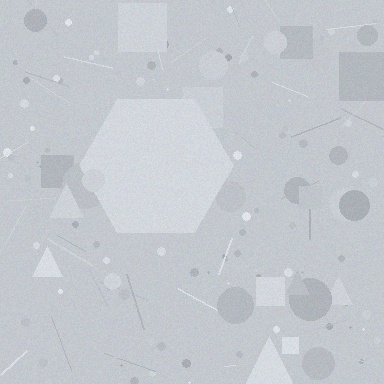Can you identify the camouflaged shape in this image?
The camouflaged shape is a hexagon.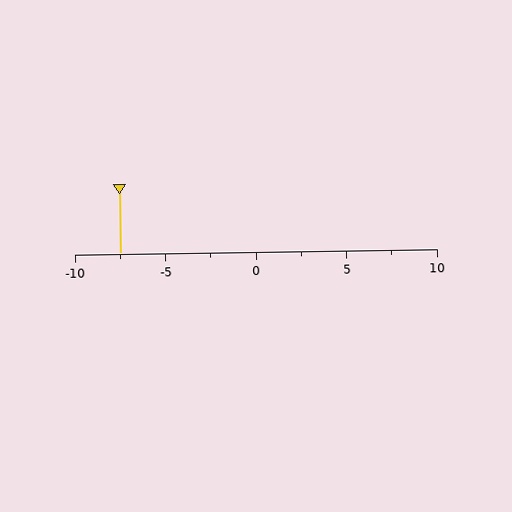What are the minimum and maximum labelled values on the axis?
The axis runs from -10 to 10.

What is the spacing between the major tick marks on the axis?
The major ticks are spaced 5 apart.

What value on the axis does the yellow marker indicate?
The marker indicates approximately -7.5.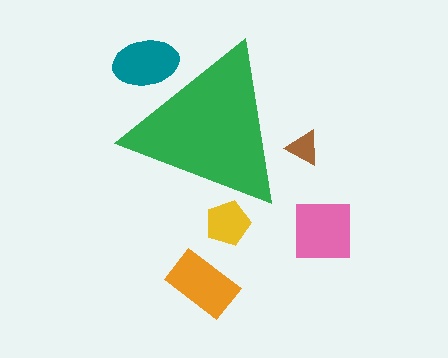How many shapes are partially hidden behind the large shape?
3 shapes are partially hidden.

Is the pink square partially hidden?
No, the pink square is fully visible.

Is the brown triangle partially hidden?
Yes, the brown triangle is partially hidden behind the green triangle.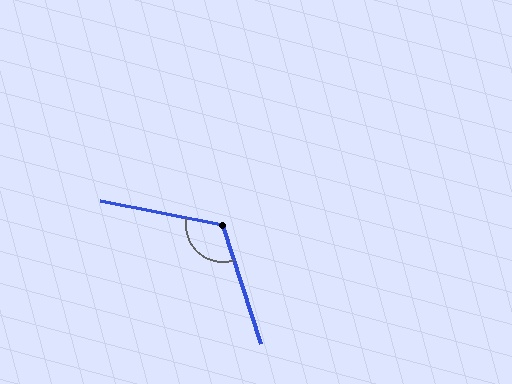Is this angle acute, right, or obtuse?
It is obtuse.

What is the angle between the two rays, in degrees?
Approximately 119 degrees.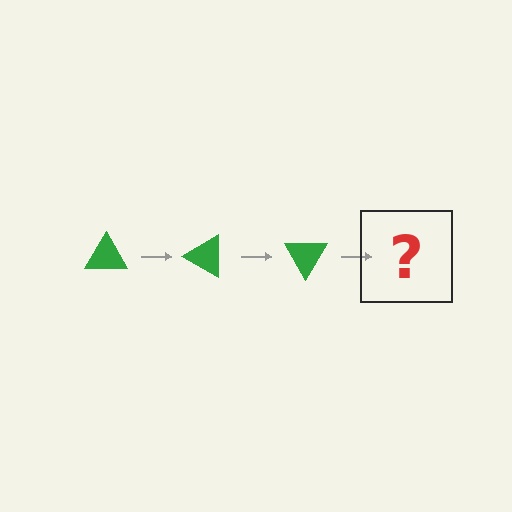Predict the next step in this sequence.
The next step is a green triangle rotated 90 degrees.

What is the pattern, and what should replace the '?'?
The pattern is that the triangle rotates 30 degrees each step. The '?' should be a green triangle rotated 90 degrees.